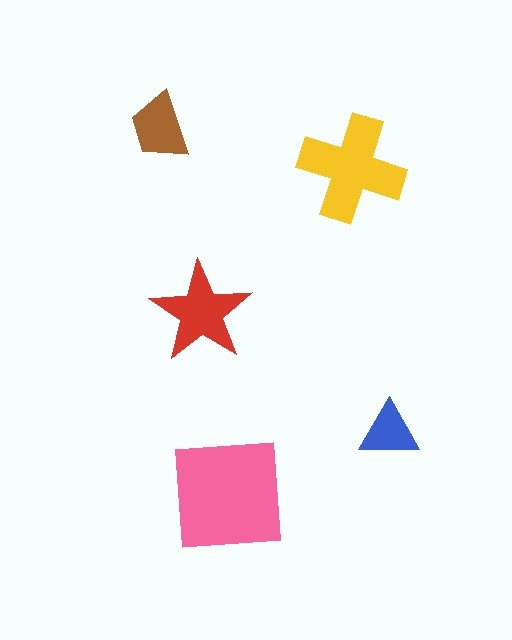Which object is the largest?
The pink square.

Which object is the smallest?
The blue triangle.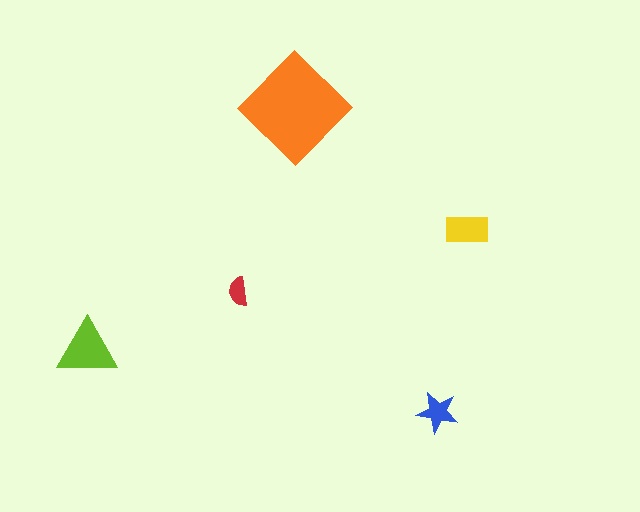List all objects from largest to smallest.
The orange diamond, the lime triangle, the yellow rectangle, the blue star, the red semicircle.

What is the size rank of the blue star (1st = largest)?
4th.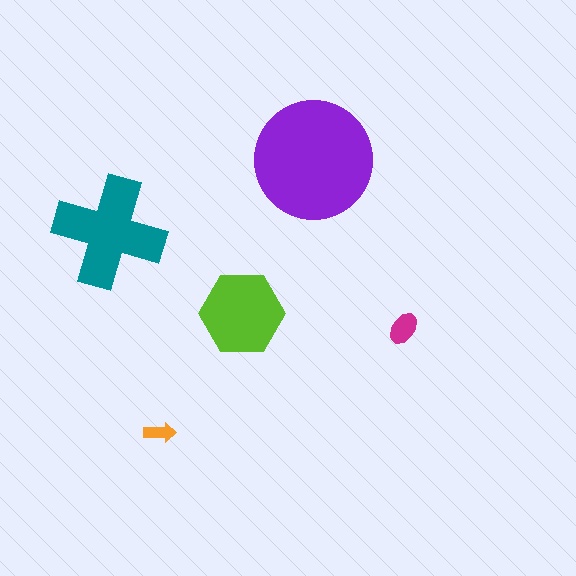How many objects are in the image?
There are 5 objects in the image.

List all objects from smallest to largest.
The orange arrow, the magenta ellipse, the lime hexagon, the teal cross, the purple circle.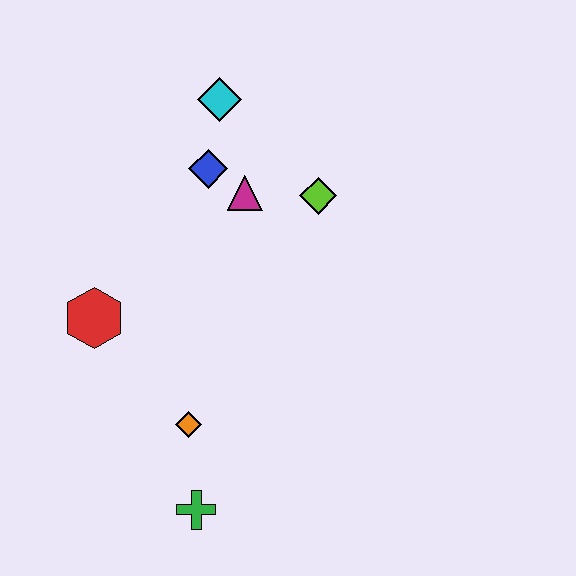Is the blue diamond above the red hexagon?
Yes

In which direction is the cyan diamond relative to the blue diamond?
The cyan diamond is above the blue diamond.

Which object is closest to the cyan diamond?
The blue diamond is closest to the cyan diamond.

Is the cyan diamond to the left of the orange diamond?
No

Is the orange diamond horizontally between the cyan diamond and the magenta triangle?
No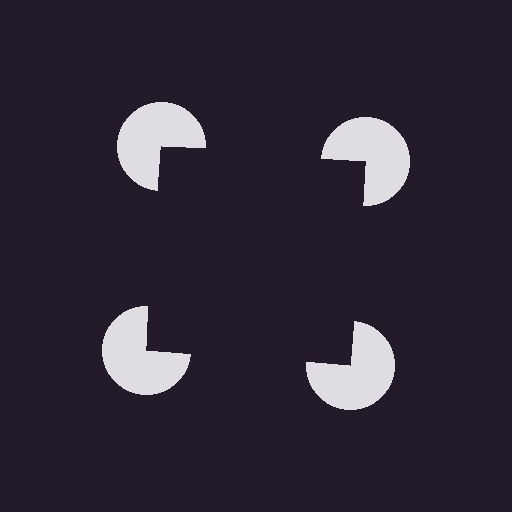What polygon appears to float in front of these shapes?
An illusory square — its edges are inferred from the aligned wedge cuts in the pac-man discs, not physically drawn.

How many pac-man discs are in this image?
There are 4 — one at each vertex of the illusory square.